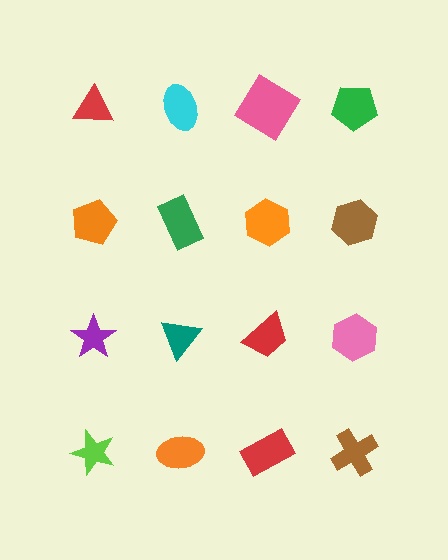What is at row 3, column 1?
A purple star.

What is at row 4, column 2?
An orange ellipse.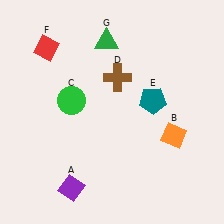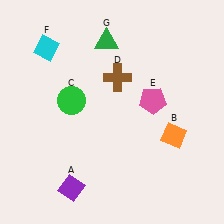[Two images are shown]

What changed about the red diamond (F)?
In Image 1, F is red. In Image 2, it changed to cyan.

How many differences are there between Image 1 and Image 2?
There are 2 differences between the two images.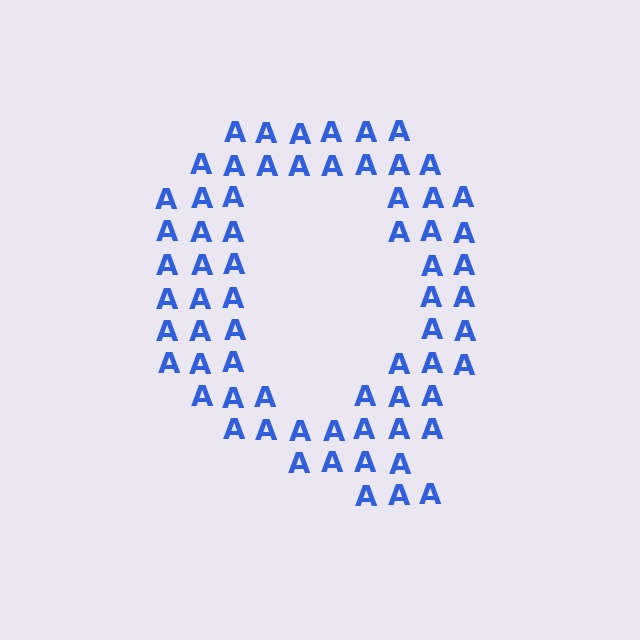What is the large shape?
The large shape is the letter Q.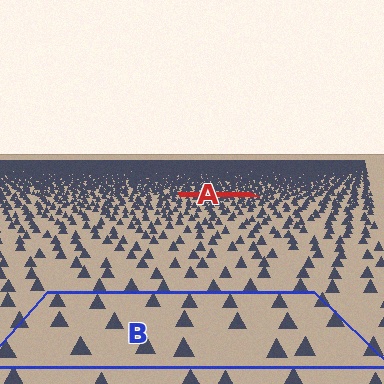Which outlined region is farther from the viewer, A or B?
Region A is farther from the viewer — the texture elements inside it appear smaller and more densely packed.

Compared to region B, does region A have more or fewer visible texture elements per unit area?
Region A has more texture elements per unit area — they are packed more densely because it is farther away.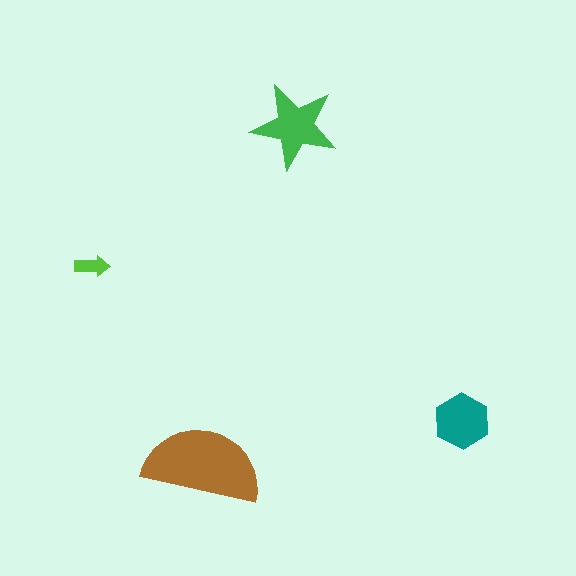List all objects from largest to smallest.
The brown semicircle, the green star, the teal hexagon, the lime arrow.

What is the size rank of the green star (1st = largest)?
2nd.